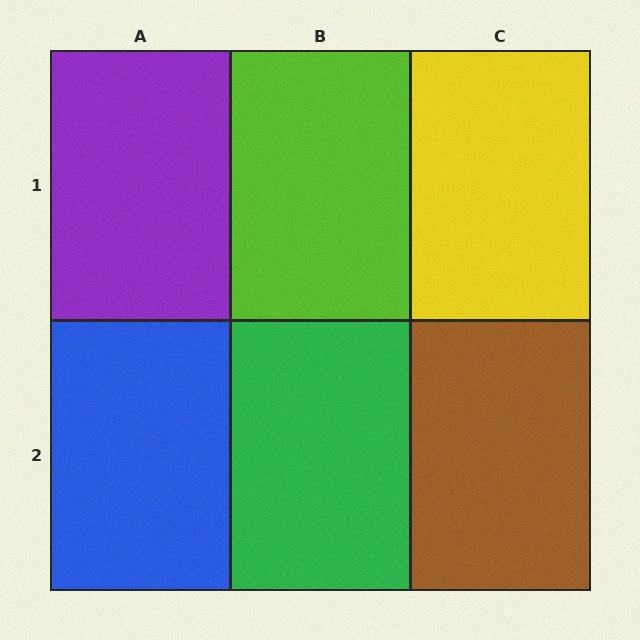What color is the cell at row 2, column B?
Green.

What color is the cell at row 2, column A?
Blue.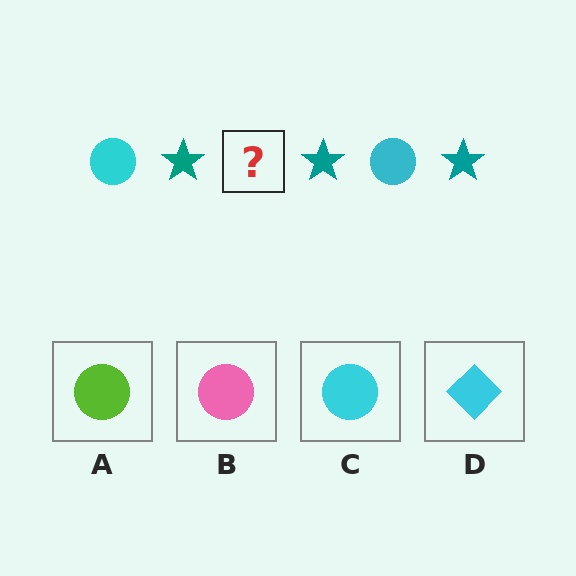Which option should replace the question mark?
Option C.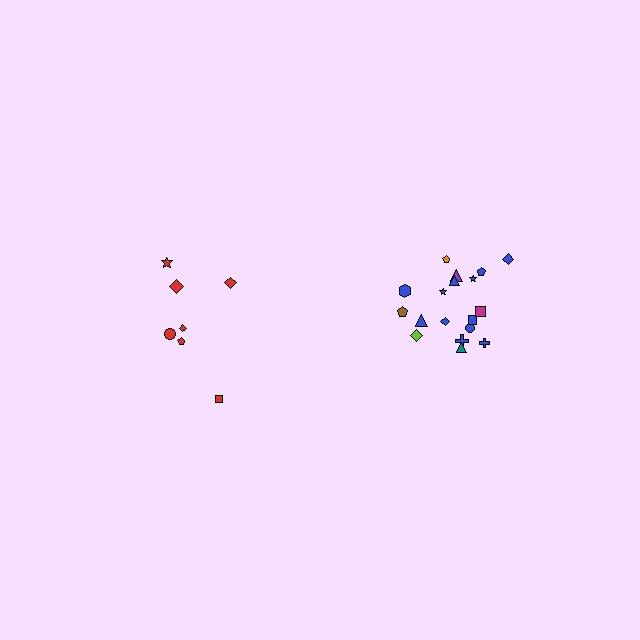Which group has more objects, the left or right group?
The right group.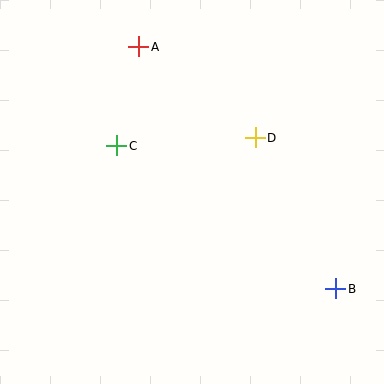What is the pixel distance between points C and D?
The distance between C and D is 139 pixels.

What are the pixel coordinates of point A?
Point A is at (139, 47).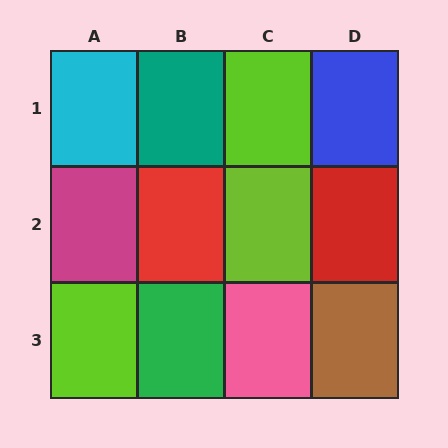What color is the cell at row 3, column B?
Green.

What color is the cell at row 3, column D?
Brown.